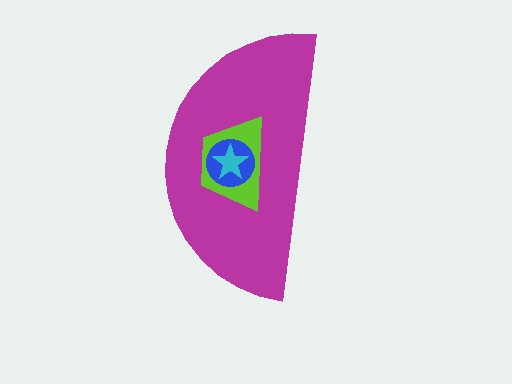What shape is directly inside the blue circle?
The cyan star.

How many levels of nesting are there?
4.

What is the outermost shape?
The magenta semicircle.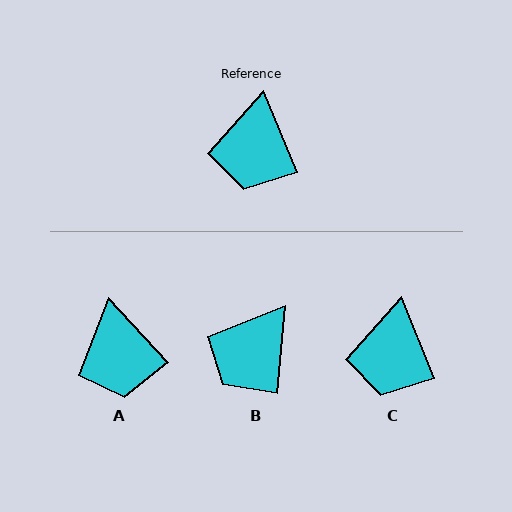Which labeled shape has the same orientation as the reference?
C.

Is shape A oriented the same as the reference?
No, it is off by about 21 degrees.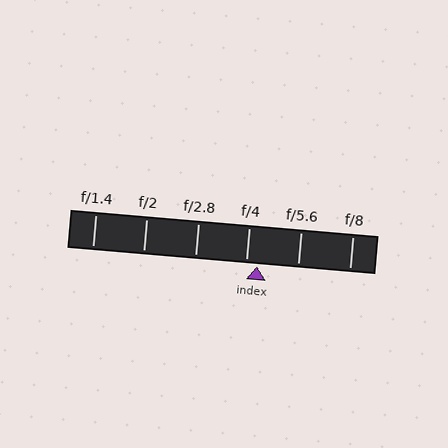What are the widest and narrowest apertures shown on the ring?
The widest aperture shown is f/1.4 and the narrowest is f/8.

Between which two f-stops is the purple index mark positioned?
The index mark is between f/4 and f/5.6.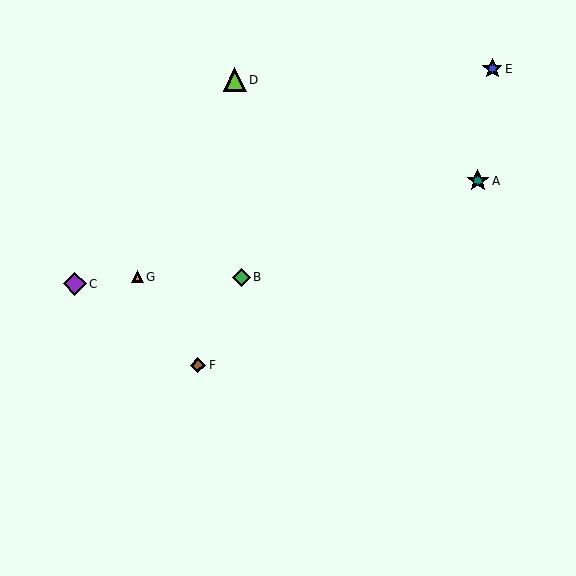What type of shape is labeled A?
Shape A is a teal star.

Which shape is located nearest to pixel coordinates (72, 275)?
The purple diamond (labeled C) at (75, 284) is nearest to that location.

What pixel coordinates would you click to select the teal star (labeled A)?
Click at (478, 181) to select the teal star A.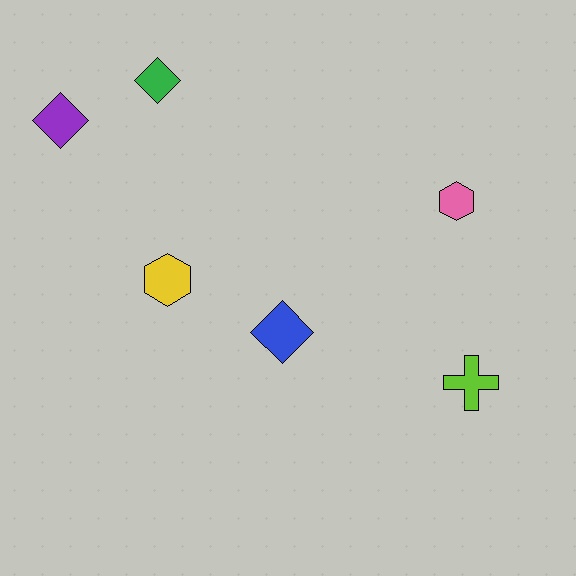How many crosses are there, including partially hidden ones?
There is 1 cross.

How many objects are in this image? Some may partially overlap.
There are 6 objects.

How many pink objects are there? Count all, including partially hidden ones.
There is 1 pink object.